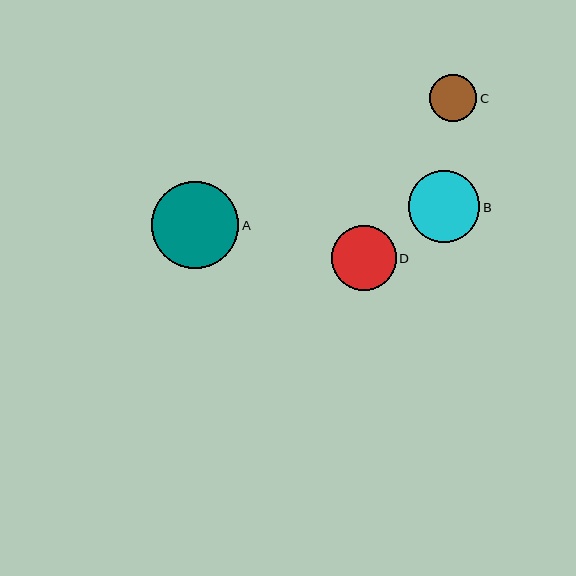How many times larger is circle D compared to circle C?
Circle D is approximately 1.4 times the size of circle C.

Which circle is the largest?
Circle A is the largest with a size of approximately 87 pixels.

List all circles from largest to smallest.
From largest to smallest: A, B, D, C.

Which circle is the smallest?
Circle C is the smallest with a size of approximately 47 pixels.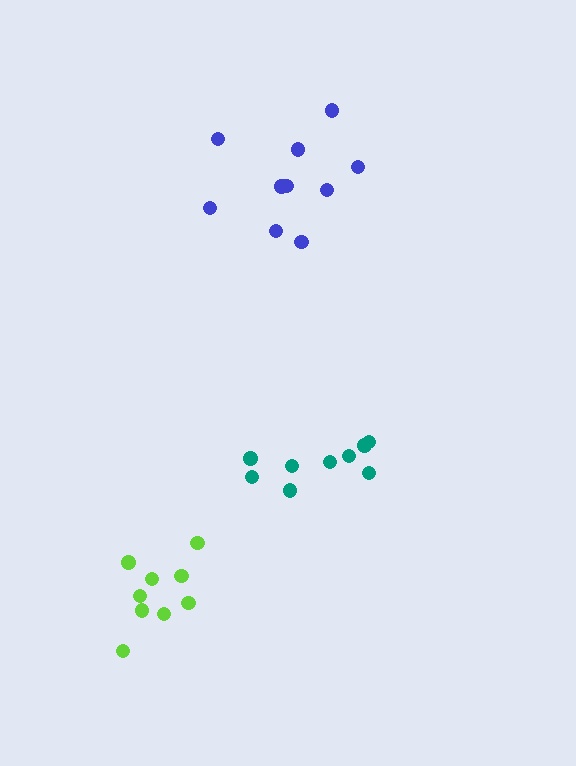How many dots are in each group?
Group 1: 10 dots, Group 2: 9 dots, Group 3: 9 dots (28 total).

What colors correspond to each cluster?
The clusters are colored: blue, teal, lime.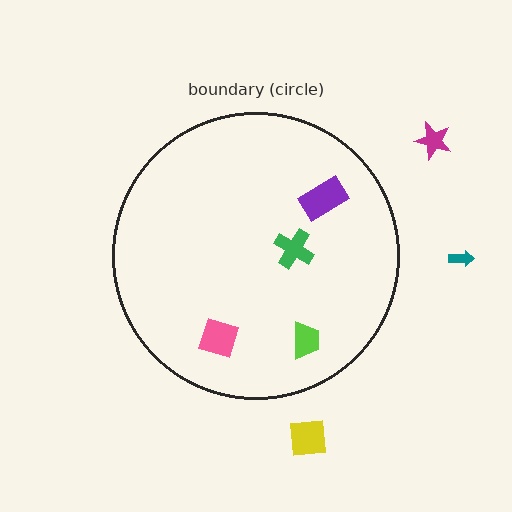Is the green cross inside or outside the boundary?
Inside.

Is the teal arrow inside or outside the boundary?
Outside.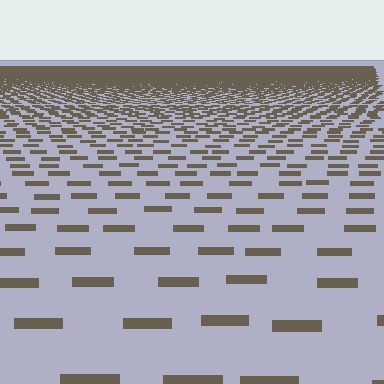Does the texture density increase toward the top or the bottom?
Density increases toward the top.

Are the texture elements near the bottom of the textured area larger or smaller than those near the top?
Larger. Near the bottom, elements are closer to the viewer and appear at a bigger on-screen size.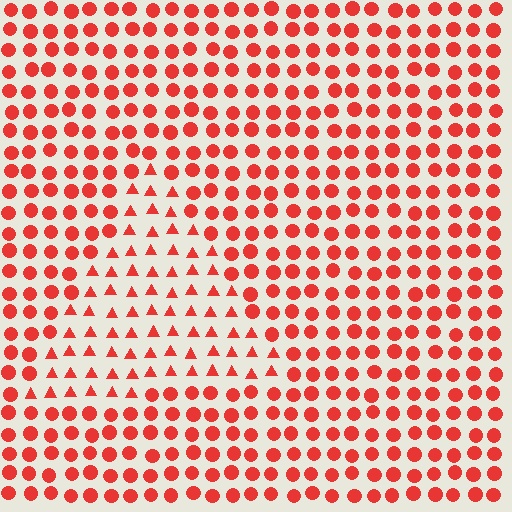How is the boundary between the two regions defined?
The boundary is defined by a change in element shape: triangles inside vs. circles outside. All elements share the same color and spacing.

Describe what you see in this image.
The image is filled with small red elements arranged in a uniform grid. A triangle-shaped region contains triangles, while the surrounding area contains circles. The boundary is defined purely by the change in element shape.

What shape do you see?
I see a triangle.